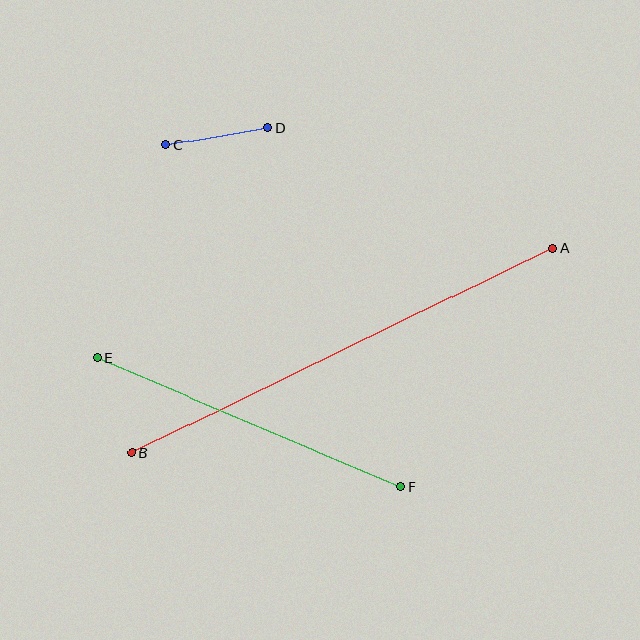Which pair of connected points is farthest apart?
Points A and B are farthest apart.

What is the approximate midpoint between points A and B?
The midpoint is at approximately (342, 350) pixels.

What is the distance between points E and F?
The distance is approximately 330 pixels.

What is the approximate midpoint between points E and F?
The midpoint is at approximately (249, 422) pixels.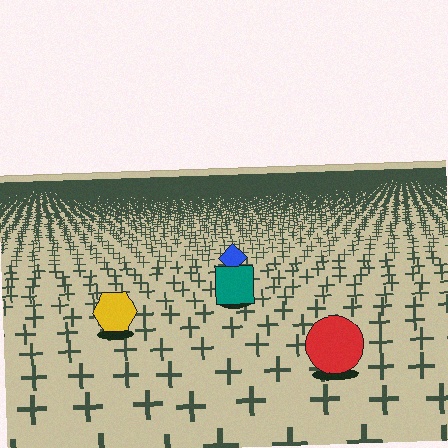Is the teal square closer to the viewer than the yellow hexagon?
No. The yellow hexagon is closer — you can tell from the texture gradient: the ground texture is coarser near it.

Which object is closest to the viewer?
The red circle is closest. The texture marks near it are larger and more spread out.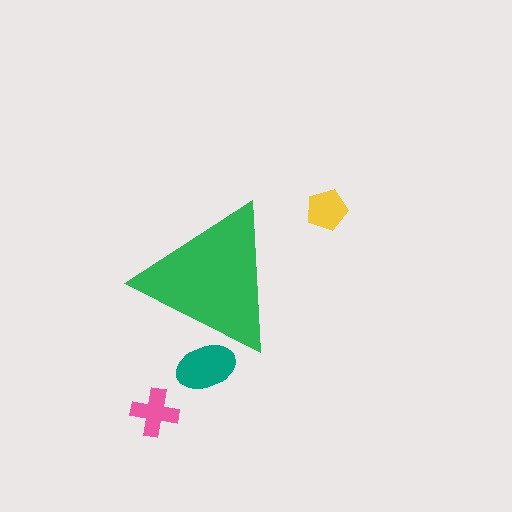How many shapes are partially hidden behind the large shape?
1 shape is partially hidden.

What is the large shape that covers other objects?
A green triangle.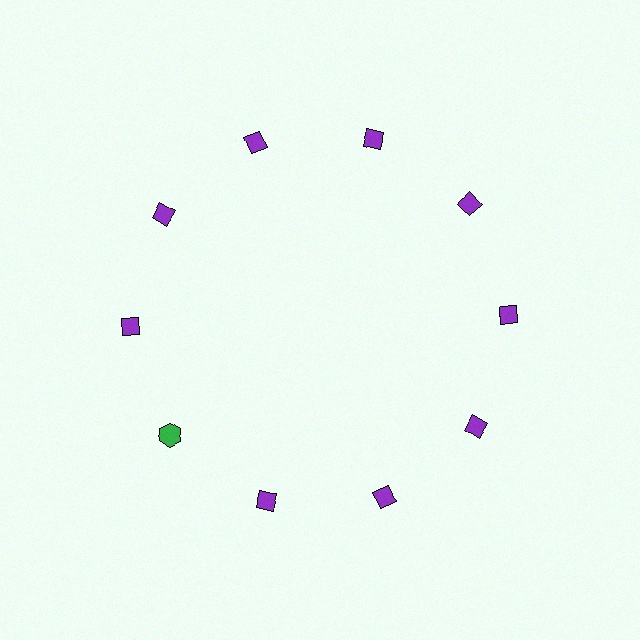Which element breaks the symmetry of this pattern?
The green hexagon at roughly the 8 o'clock position breaks the symmetry. All other shapes are purple diamonds.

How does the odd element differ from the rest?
It differs in both color (green instead of purple) and shape (hexagon instead of diamond).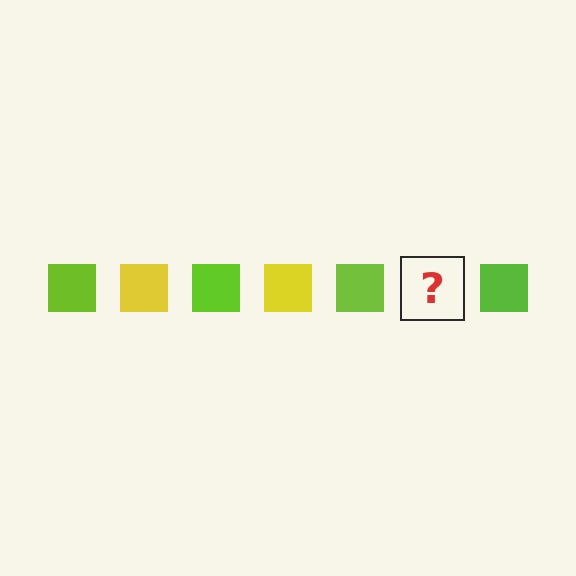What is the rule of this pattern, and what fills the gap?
The rule is that the pattern cycles through lime, yellow squares. The gap should be filled with a yellow square.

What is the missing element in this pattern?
The missing element is a yellow square.